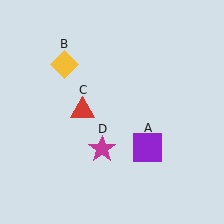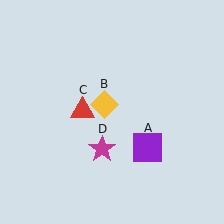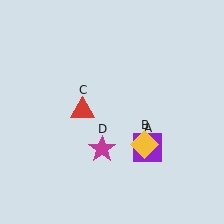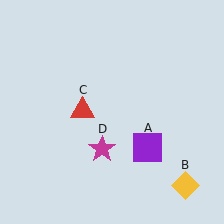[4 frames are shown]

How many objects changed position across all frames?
1 object changed position: yellow diamond (object B).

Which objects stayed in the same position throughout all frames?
Purple square (object A) and red triangle (object C) and magenta star (object D) remained stationary.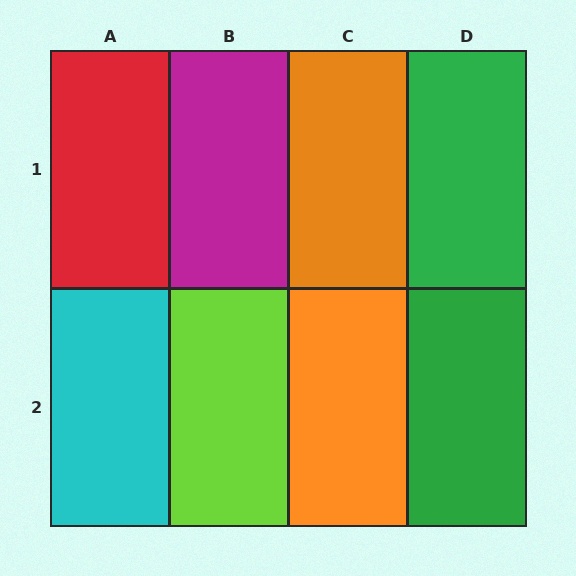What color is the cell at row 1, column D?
Green.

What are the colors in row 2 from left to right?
Cyan, lime, orange, green.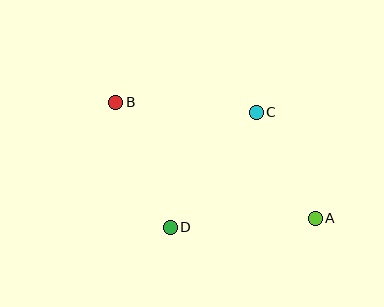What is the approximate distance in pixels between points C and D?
The distance between C and D is approximately 144 pixels.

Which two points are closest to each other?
Points A and C are closest to each other.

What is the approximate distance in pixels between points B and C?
The distance between B and C is approximately 141 pixels.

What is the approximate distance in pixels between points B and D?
The distance between B and D is approximately 136 pixels.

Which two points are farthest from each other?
Points A and B are farthest from each other.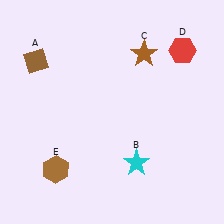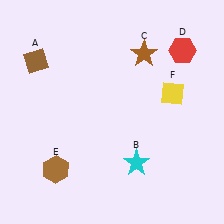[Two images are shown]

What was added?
A yellow diamond (F) was added in Image 2.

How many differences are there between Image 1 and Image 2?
There is 1 difference between the two images.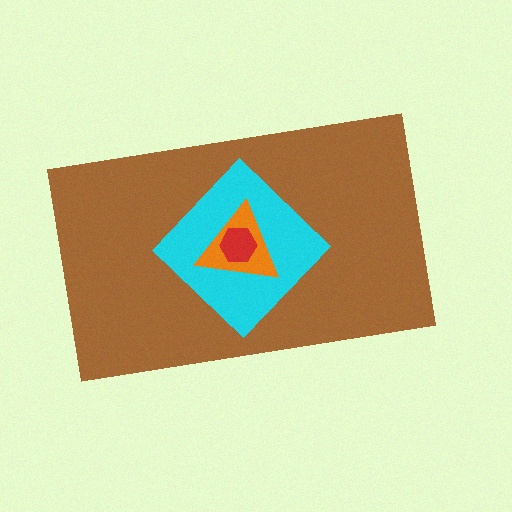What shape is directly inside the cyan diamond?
The orange triangle.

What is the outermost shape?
The brown rectangle.